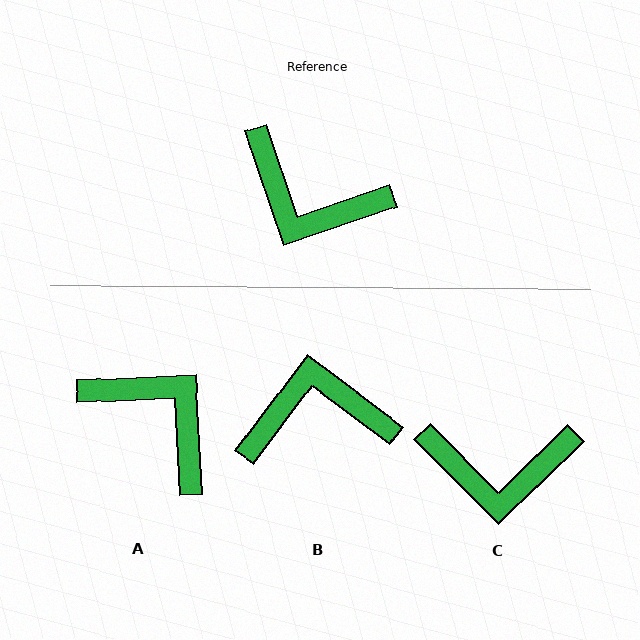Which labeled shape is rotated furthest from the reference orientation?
A, about 164 degrees away.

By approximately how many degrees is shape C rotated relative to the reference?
Approximately 26 degrees counter-clockwise.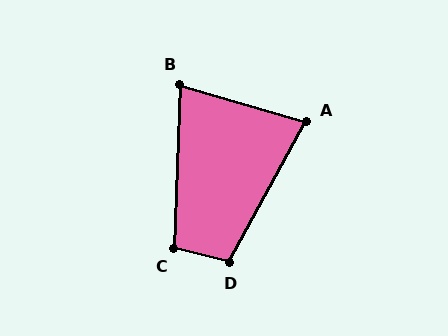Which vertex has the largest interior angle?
D, at approximately 104 degrees.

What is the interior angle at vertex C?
Approximately 102 degrees (obtuse).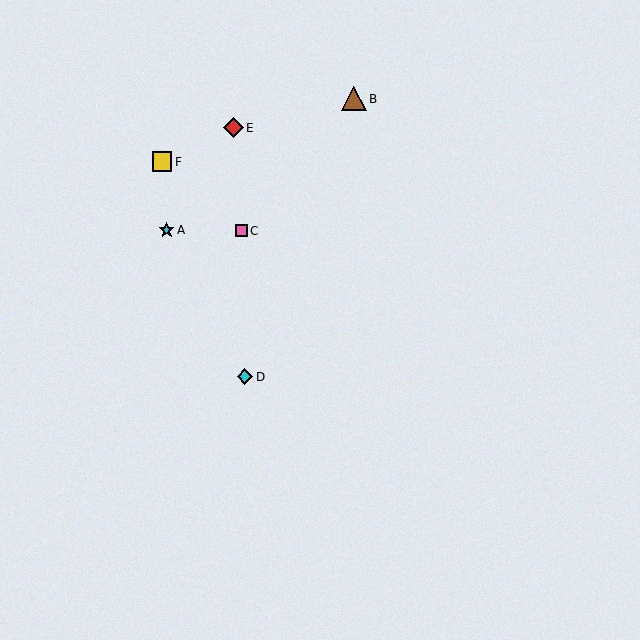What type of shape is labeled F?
Shape F is a yellow square.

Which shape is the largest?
The brown triangle (labeled B) is the largest.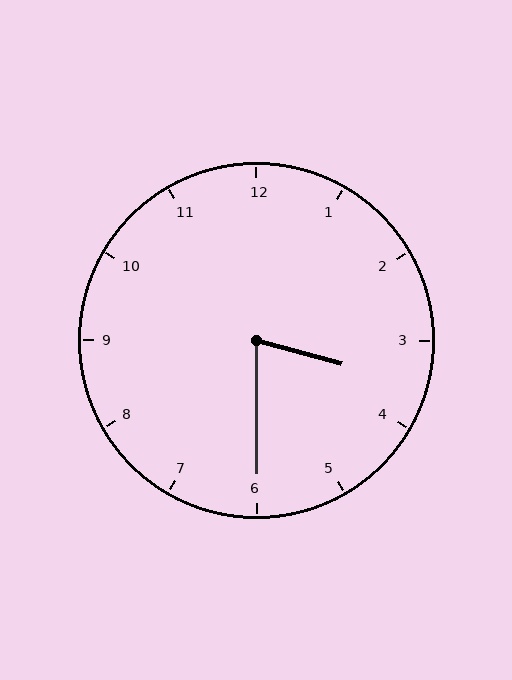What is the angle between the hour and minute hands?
Approximately 75 degrees.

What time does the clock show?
3:30.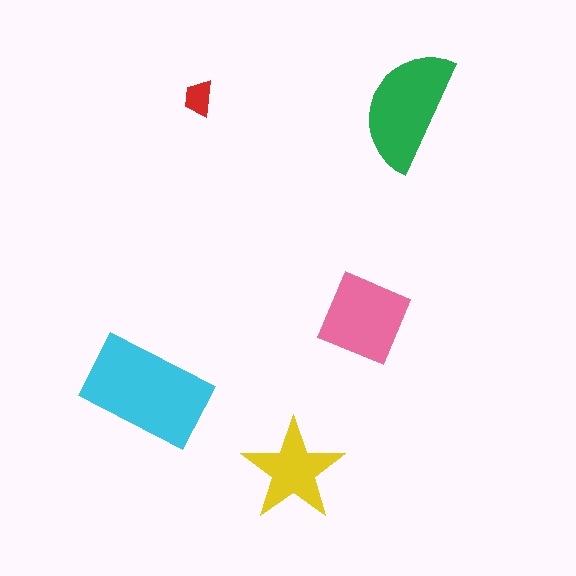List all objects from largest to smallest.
The cyan rectangle, the green semicircle, the pink diamond, the yellow star, the red trapezoid.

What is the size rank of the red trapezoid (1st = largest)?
5th.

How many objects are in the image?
There are 5 objects in the image.